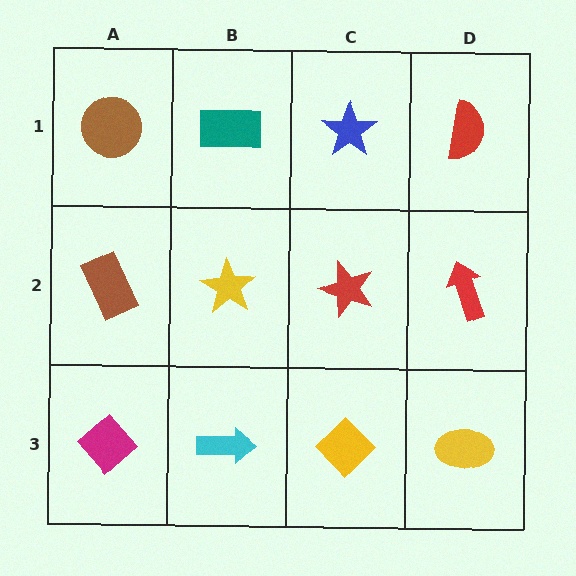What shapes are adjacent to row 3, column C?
A red star (row 2, column C), a cyan arrow (row 3, column B), a yellow ellipse (row 3, column D).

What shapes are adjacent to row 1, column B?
A yellow star (row 2, column B), a brown circle (row 1, column A), a blue star (row 1, column C).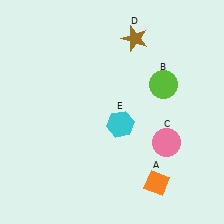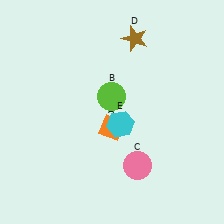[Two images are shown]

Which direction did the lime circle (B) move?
The lime circle (B) moved left.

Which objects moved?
The objects that moved are: the orange diamond (A), the lime circle (B), the pink circle (C).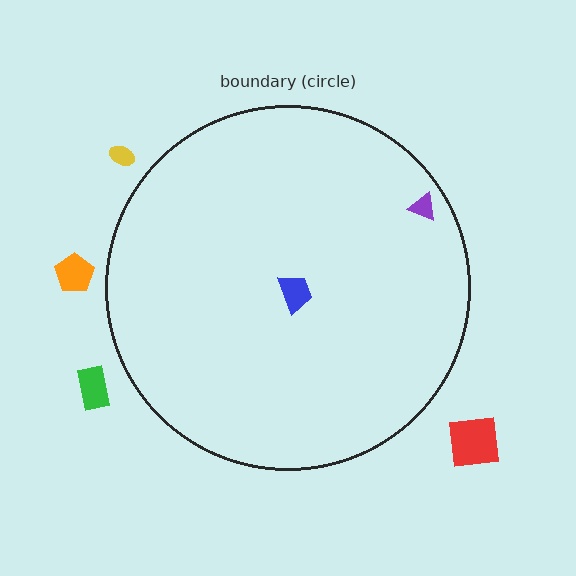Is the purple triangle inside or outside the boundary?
Inside.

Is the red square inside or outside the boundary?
Outside.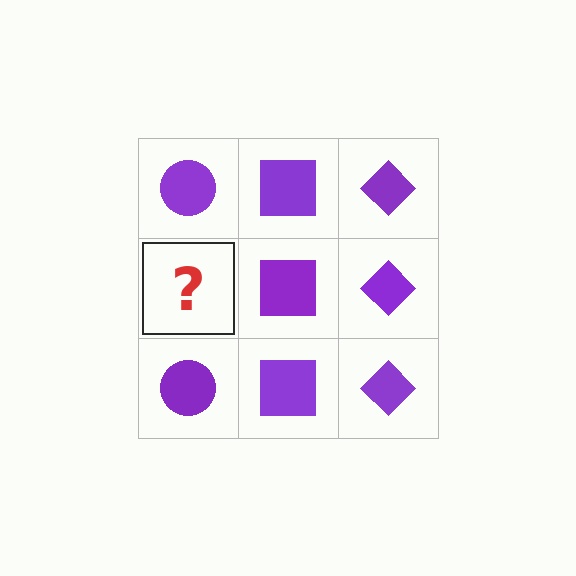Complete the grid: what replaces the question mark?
The question mark should be replaced with a purple circle.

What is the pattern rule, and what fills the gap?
The rule is that each column has a consistent shape. The gap should be filled with a purple circle.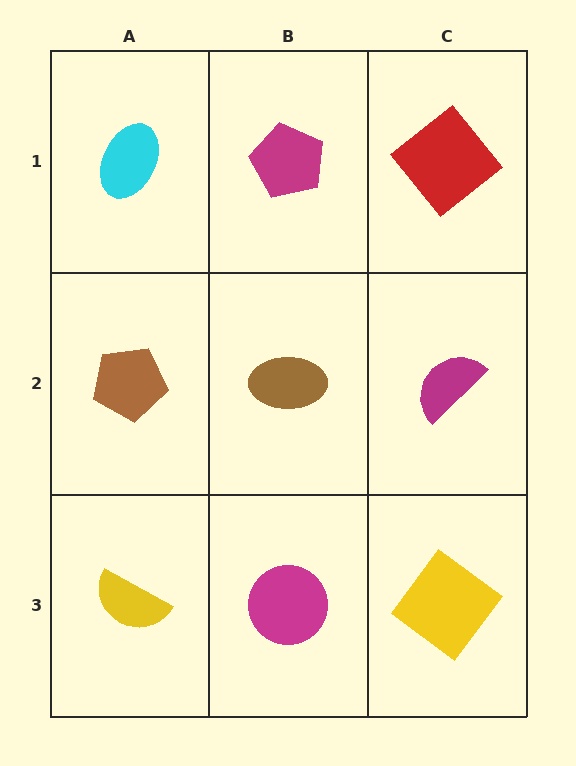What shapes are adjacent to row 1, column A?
A brown pentagon (row 2, column A), a magenta pentagon (row 1, column B).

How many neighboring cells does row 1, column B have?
3.